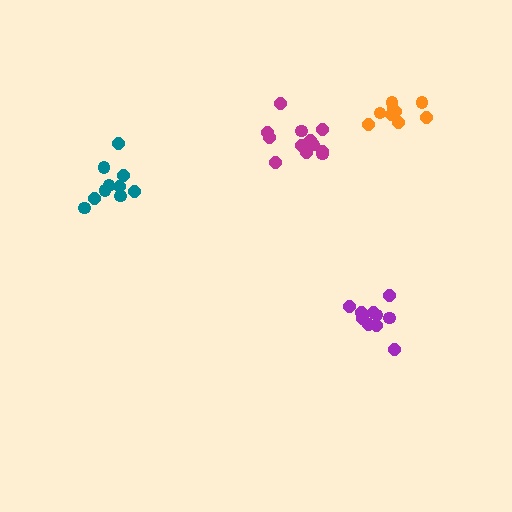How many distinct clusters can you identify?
There are 4 distinct clusters.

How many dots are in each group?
Group 1: 10 dots, Group 2: 12 dots, Group 3: 10 dots, Group 4: 9 dots (41 total).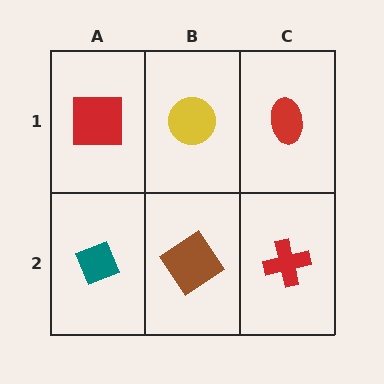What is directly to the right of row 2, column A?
A brown diamond.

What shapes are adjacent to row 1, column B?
A brown diamond (row 2, column B), a red square (row 1, column A), a red ellipse (row 1, column C).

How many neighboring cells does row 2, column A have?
2.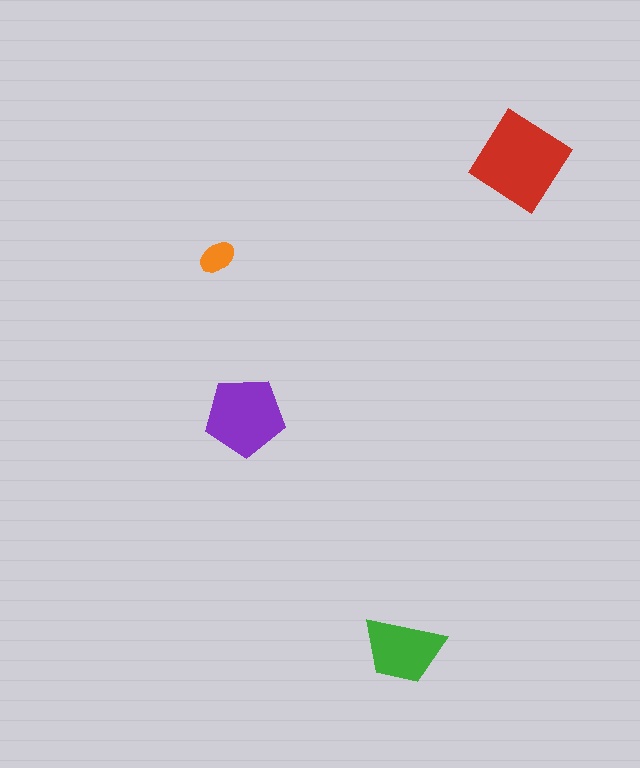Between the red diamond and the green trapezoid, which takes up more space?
The red diamond.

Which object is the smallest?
The orange ellipse.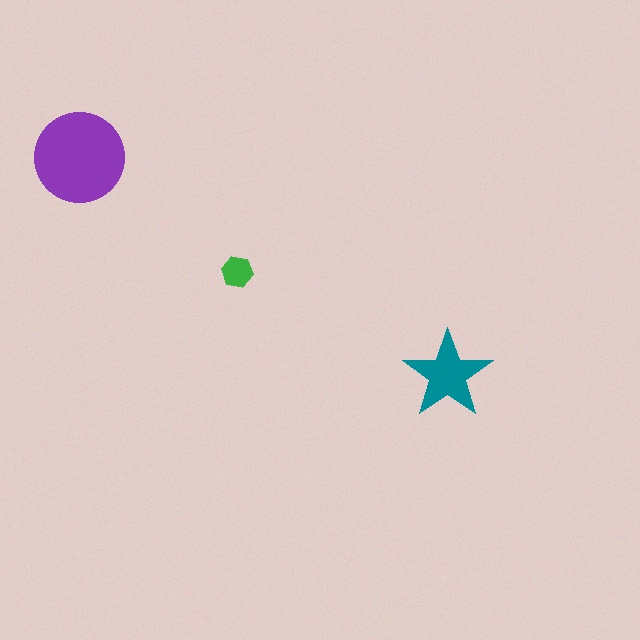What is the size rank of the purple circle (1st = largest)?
1st.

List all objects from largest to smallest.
The purple circle, the teal star, the green hexagon.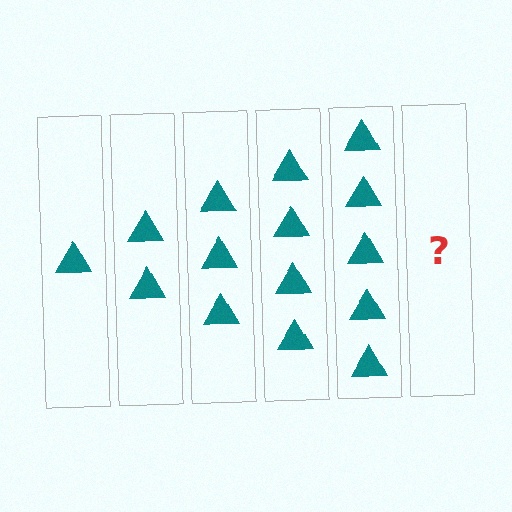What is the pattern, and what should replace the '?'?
The pattern is that each step adds one more triangle. The '?' should be 6 triangles.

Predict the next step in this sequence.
The next step is 6 triangles.